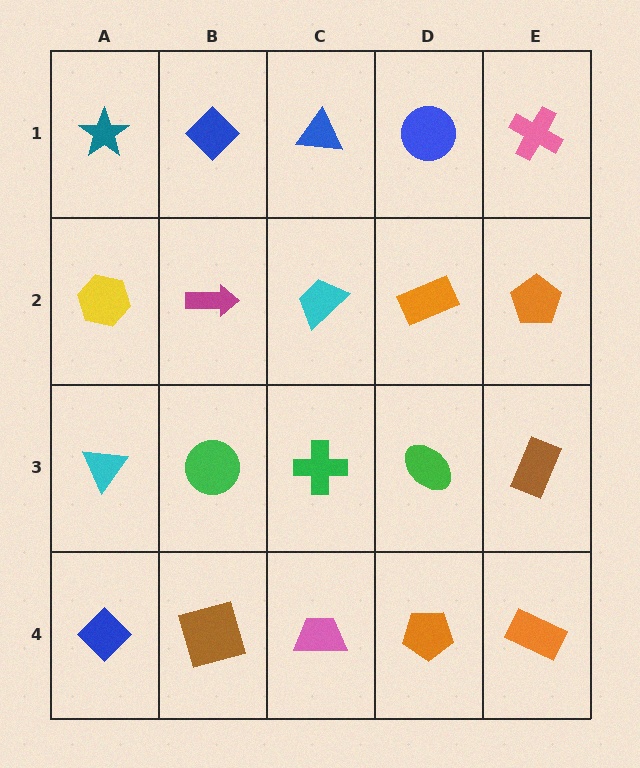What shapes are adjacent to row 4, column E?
A brown rectangle (row 3, column E), an orange pentagon (row 4, column D).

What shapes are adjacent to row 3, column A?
A yellow hexagon (row 2, column A), a blue diamond (row 4, column A), a green circle (row 3, column B).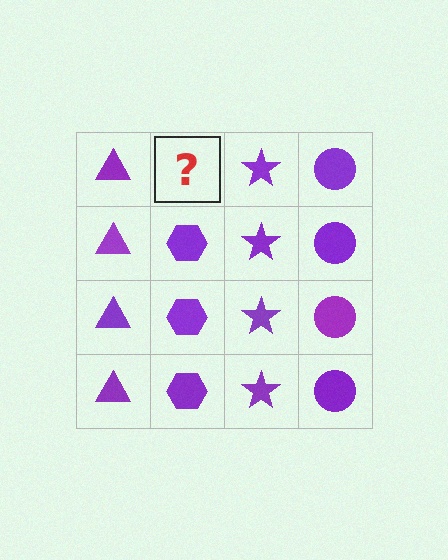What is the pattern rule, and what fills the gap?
The rule is that each column has a consistent shape. The gap should be filled with a purple hexagon.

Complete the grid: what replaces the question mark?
The question mark should be replaced with a purple hexagon.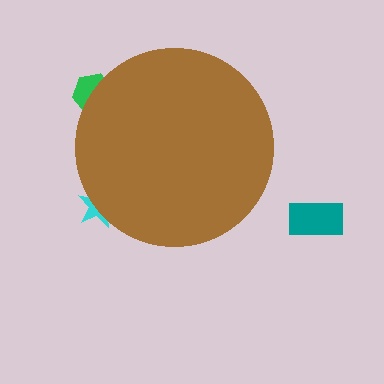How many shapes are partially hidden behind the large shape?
2 shapes are partially hidden.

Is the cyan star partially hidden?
Yes, the cyan star is partially hidden behind the brown circle.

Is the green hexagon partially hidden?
Yes, the green hexagon is partially hidden behind the brown circle.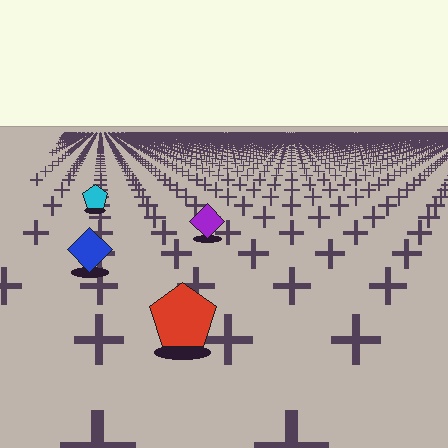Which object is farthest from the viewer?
The cyan pentagon is farthest from the viewer. It appears smaller and the ground texture around it is denser.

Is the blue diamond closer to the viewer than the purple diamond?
Yes. The blue diamond is closer — you can tell from the texture gradient: the ground texture is coarser near it.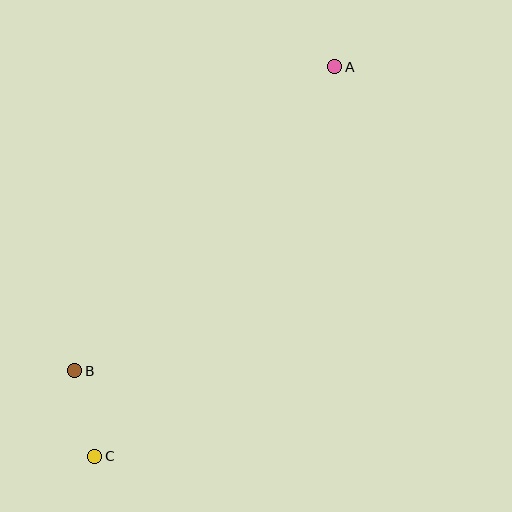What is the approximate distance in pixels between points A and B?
The distance between A and B is approximately 400 pixels.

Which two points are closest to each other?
Points B and C are closest to each other.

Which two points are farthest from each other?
Points A and C are farthest from each other.